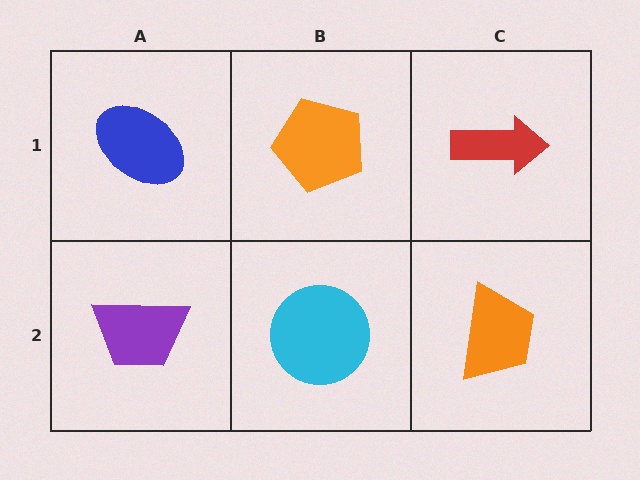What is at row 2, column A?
A purple trapezoid.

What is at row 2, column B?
A cyan circle.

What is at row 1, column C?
A red arrow.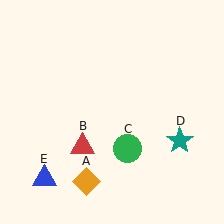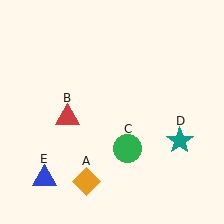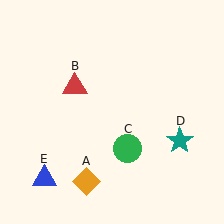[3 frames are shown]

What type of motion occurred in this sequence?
The red triangle (object B) rotated clockwise around the center of the scene.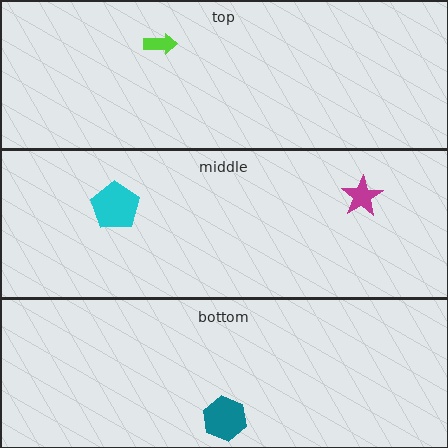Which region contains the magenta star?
The middle region.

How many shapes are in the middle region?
2.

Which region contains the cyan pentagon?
The middle region.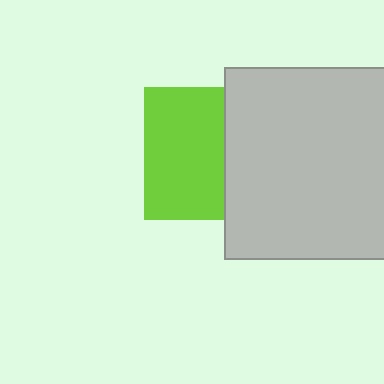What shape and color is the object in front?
The object in front is a light gray square.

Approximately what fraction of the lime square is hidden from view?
Roughly 40% of the lime square is hidden behind the light gray square.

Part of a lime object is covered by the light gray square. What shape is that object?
It is a square.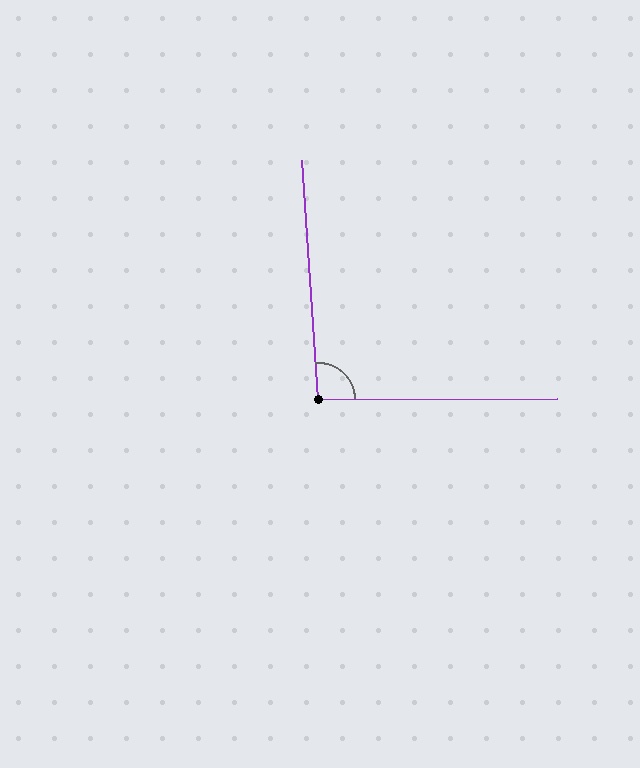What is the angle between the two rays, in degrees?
Approximately 94 degrees.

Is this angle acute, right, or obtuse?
It is approximately a right angle.